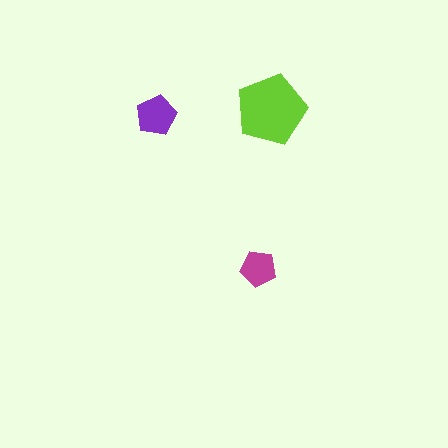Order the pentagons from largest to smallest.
the lime one, the purple one, the magenta one.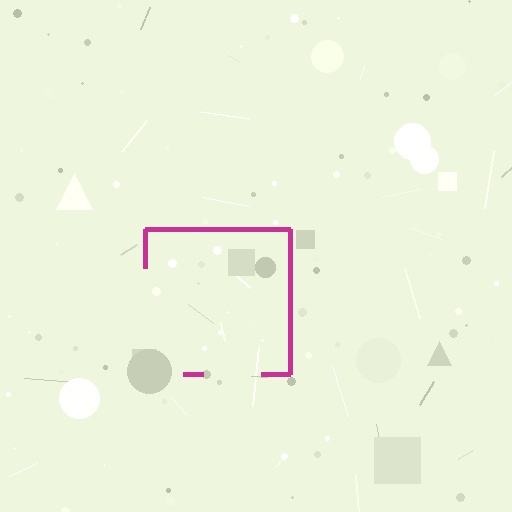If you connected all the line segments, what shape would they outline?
They would outline a square.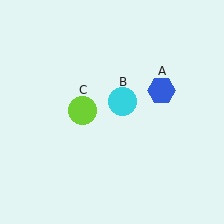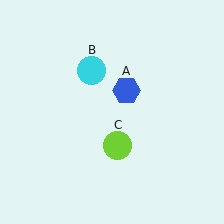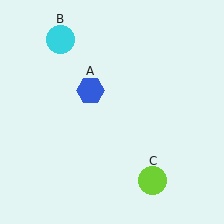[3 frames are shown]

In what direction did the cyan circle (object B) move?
The cyan circle (object B) moved up and to the left.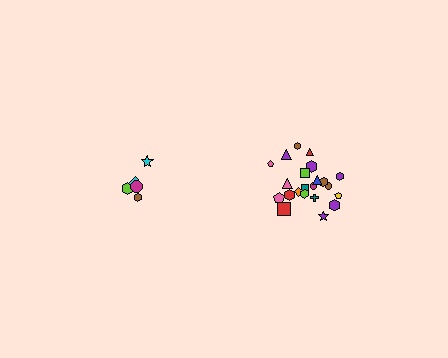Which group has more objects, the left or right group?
The right group.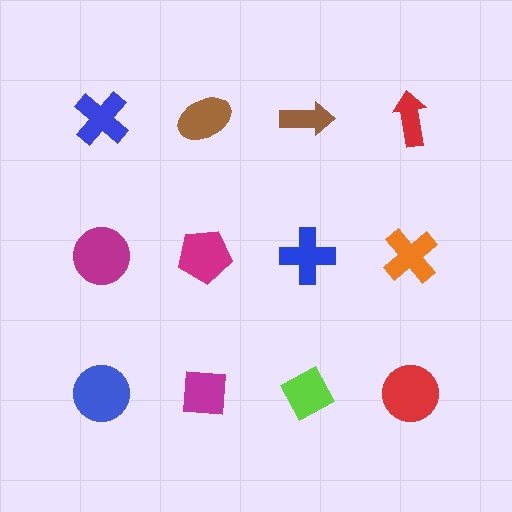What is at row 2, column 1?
A magenta circle.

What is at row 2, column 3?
A blue cross.